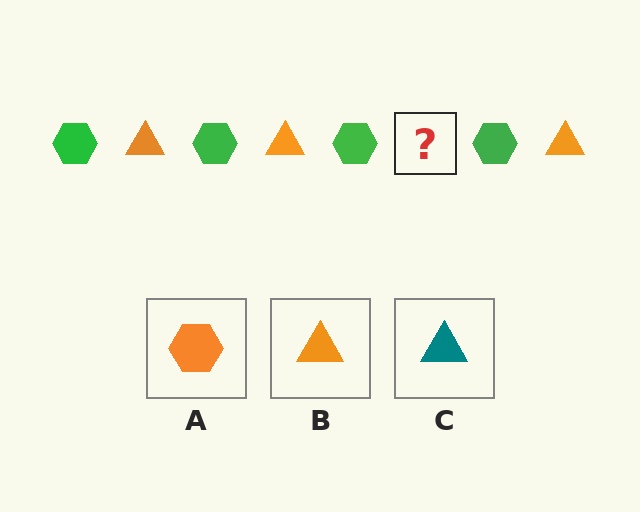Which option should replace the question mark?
Option B.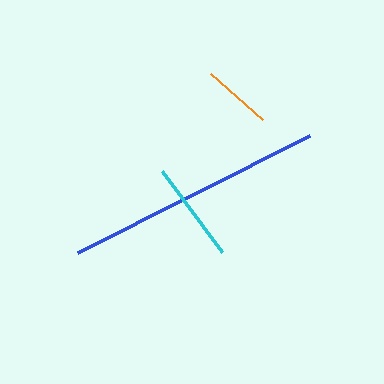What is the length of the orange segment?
The orange segment is approximately 68 pixels long.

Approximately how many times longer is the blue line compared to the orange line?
The blue line is approximately 3.8 times the length of the orange line.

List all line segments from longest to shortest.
From longest to shortest: blue, cyan, orange.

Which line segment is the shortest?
The orange line is the shortest at approximately 68 pixels.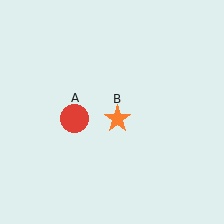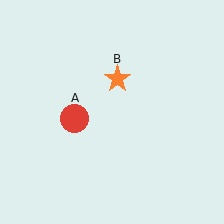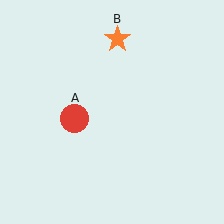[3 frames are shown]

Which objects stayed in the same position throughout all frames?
Red circle (object A) remained stationary.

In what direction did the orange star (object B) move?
The orange star (object B) moved up.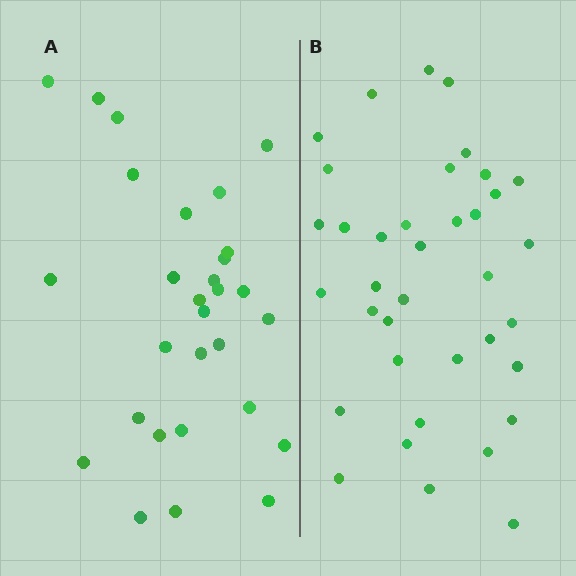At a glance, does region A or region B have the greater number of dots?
Region B (the right region) has more dots.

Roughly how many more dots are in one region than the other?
Region B has roughly 8 or so more dots than region A.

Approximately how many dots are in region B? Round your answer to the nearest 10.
About 40 dots. (The exact count is 37, which rounds to 40.)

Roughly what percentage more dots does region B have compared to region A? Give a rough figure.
About 30% more.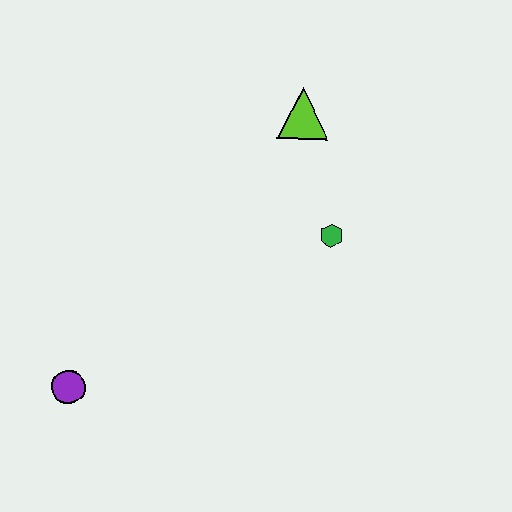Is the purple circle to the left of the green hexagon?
Yes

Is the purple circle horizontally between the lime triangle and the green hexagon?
No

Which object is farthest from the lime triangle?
The purple circle is farthest from the lime triangle.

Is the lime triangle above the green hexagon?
Yes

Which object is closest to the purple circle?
The green hexagon is closest to the purple circle.